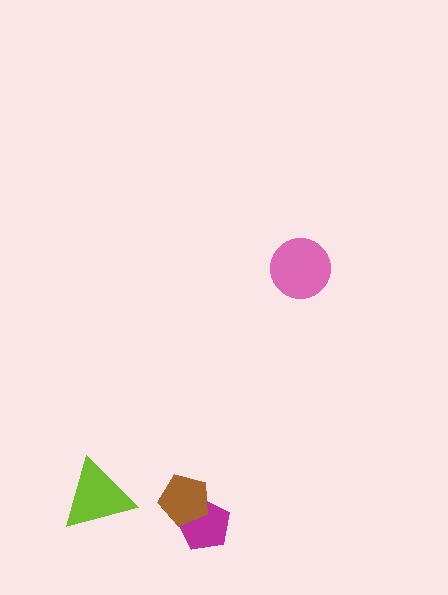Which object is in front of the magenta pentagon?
The brown pentagon is in front of the magenta pentagon.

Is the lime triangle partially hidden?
No, no other shape covers it.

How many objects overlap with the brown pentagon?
1 object overlaps with the brown pentagon.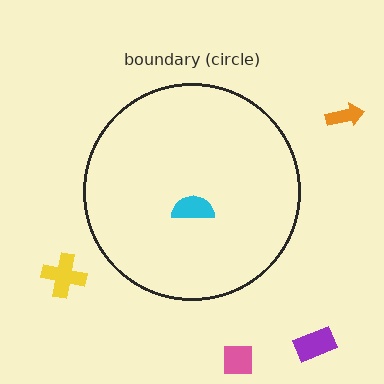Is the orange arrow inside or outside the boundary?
Outside.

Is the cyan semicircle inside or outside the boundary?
Inside.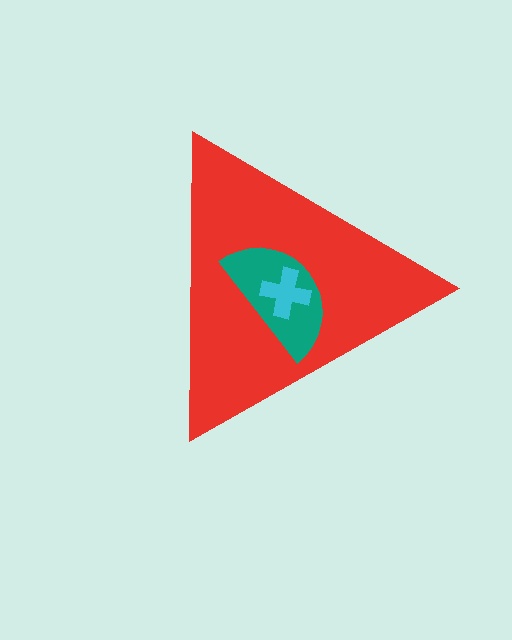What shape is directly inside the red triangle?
The teal semicircle.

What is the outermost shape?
The red triangle.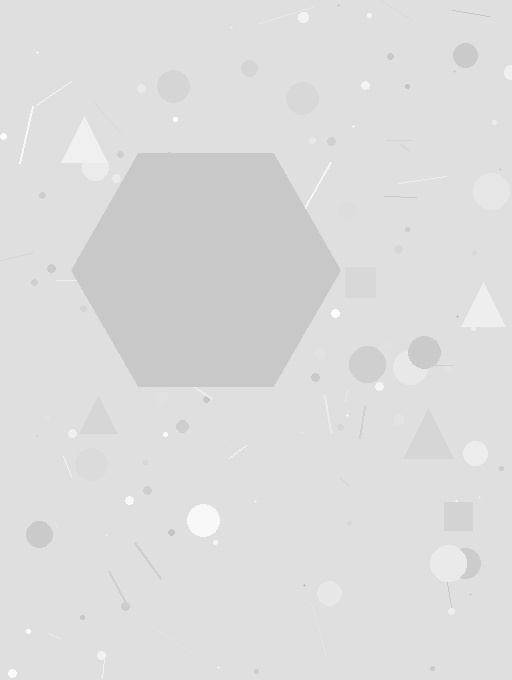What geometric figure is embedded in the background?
A hexagon is embedded in the background.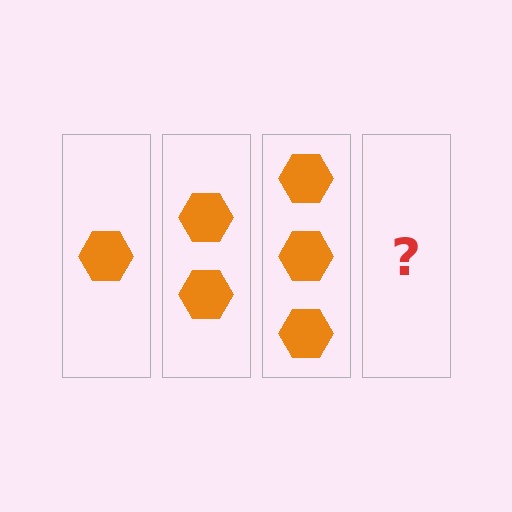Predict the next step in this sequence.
The next step is 4 hexagons.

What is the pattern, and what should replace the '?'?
The pattern is that each step adds one more hexagon. The '?' should be 4 hexagons.